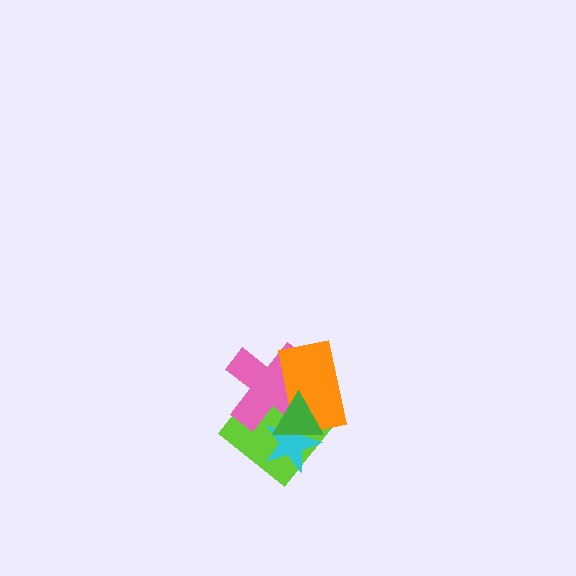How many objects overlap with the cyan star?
4 objects overlap with the cyan star.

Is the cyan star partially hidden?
Yes, it is partially covered by another shape.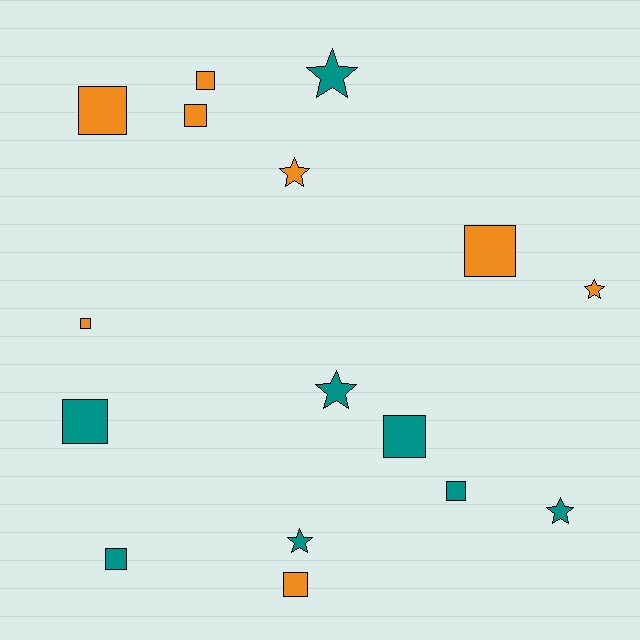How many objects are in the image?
There are 16 objects.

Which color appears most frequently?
Teal, with 8 objects.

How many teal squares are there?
There are 4 teal squares.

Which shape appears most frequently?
Square, with 10 objects.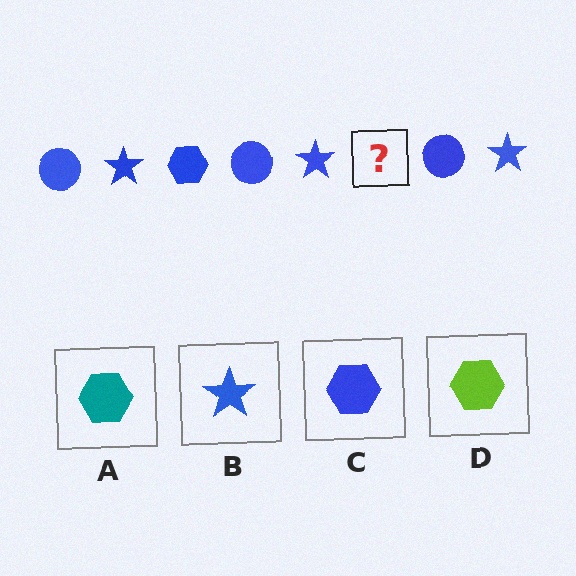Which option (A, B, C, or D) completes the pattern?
C.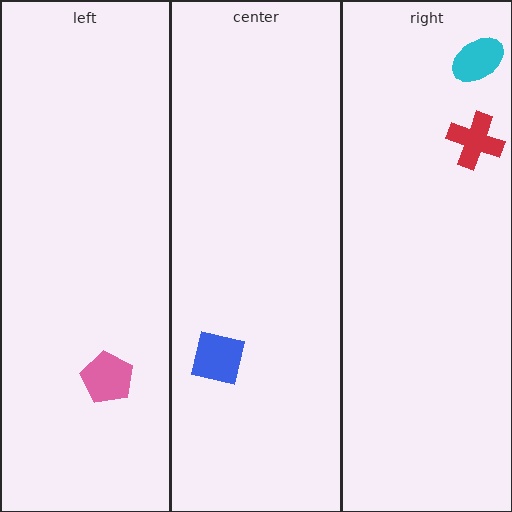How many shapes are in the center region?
1.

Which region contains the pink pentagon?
The left region.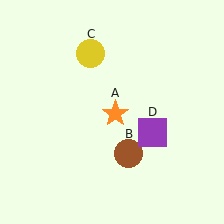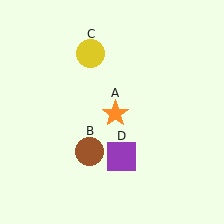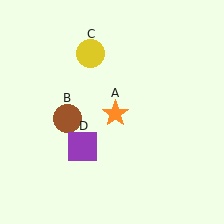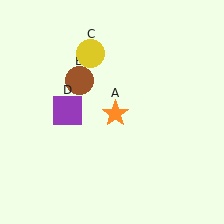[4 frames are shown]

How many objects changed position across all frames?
2 objects changed position: brown circle (object B), purple square (object D).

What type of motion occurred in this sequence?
The brown circle (object B), purple square (object D) rotated clockwise around the center of the scene.